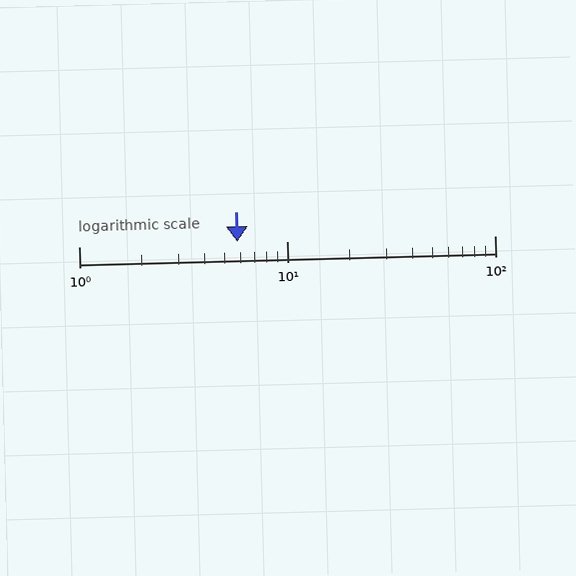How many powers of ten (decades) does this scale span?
The scale spans 2 decades, from 1 to 100.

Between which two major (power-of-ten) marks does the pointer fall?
The pointer is between 1 and 10.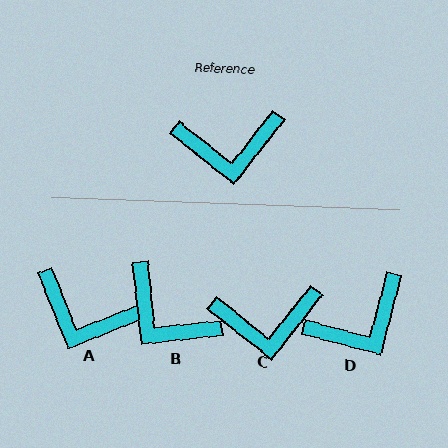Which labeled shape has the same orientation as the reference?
C.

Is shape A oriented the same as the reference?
No, it is off by about 30 degrees.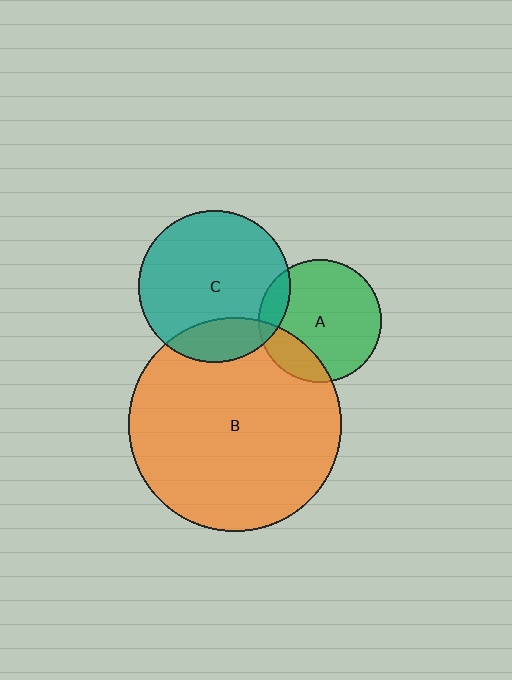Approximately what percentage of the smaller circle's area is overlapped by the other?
Approximately 15%.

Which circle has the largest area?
Circle B (orange).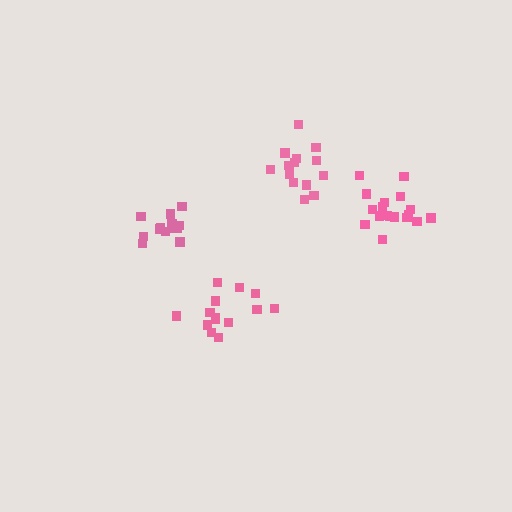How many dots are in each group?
Group 1: 13 dots, Group 2: 18 dots, Group 3: 14 dots, Group 4: 14 dots (59 total).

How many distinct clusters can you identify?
There are 4 distinct clusters.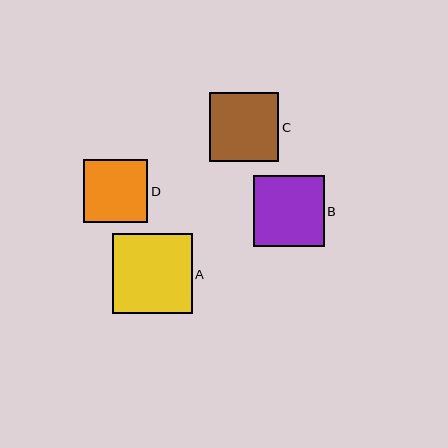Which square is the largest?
Square A is the largest with a size of approximately 80 pixels.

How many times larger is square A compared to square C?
Square A is approximately 1.1 times the size of square C.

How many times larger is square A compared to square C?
Square A is approximately 1.1 times the size of square C.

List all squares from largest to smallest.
From largest to smallest: A, B, C, D.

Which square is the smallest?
Square D is the smallest with a size of approximately 64 pixels.